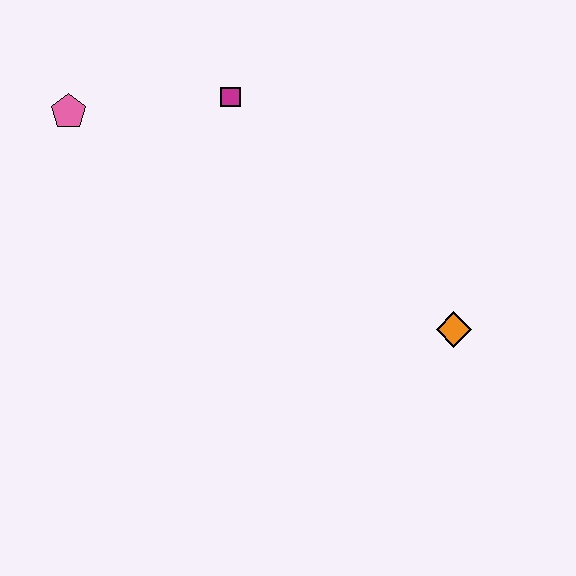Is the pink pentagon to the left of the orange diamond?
Yes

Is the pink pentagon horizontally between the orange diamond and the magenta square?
No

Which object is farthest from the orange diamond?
The pink pentagon is farthest from the orange diamond.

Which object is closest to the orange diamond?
The magenta square is closest to the orange diamond.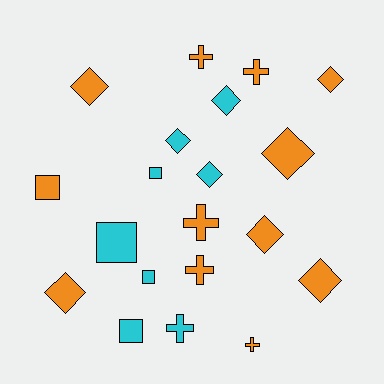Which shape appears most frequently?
Diamond, with 9 objects.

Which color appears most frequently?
Orange, with 12 objects.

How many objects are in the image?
There are 20 objects.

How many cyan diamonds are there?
There are 3 cyan diamonds.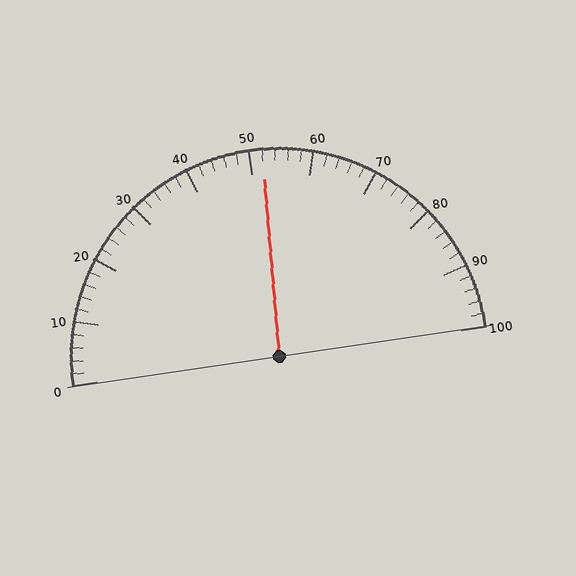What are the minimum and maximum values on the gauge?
The gauge ranges from 0 to 100.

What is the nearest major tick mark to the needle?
The nearest major tick mark is 50.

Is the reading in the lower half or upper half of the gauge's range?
The reading is in the upper half of the range (0 to 100).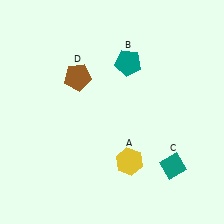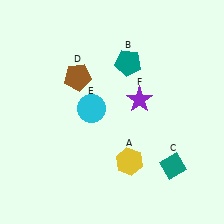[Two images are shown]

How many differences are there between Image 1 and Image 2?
There are 2 differences between the two images.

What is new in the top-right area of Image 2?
A purple star (F) was added in the top-right area of Image 2.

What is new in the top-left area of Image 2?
A cyan circle (E) was added in the top-left area of Image 2.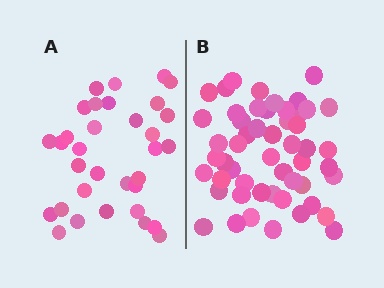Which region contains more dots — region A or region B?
Region B (the right region) has more dots.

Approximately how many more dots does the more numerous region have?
Region B has approximately 20 more dots than region A.